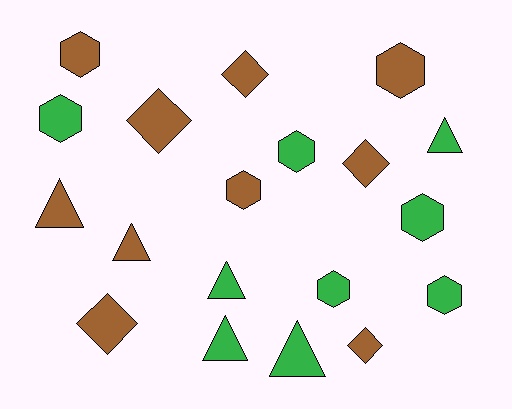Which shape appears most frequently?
Hexagon, with 8 objects.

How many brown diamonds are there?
There are 5 brown diamonds.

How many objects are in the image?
There are 19 objects.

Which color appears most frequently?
Brown, with 10 objects.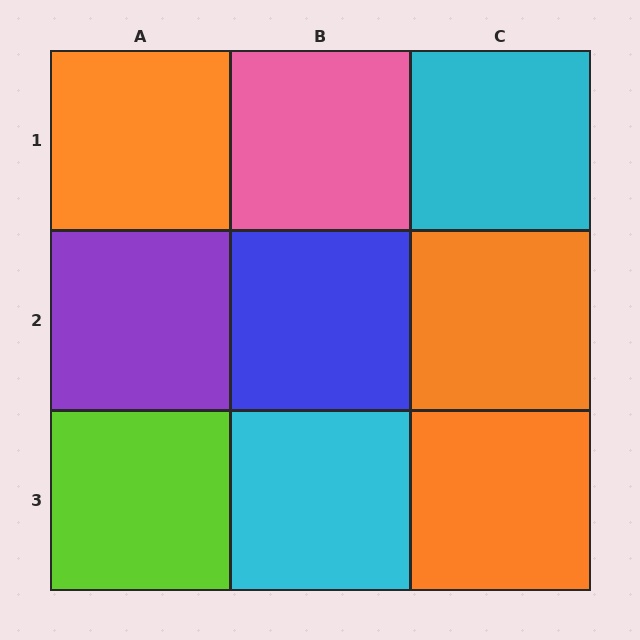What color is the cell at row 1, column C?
Cyan.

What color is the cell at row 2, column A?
Purple.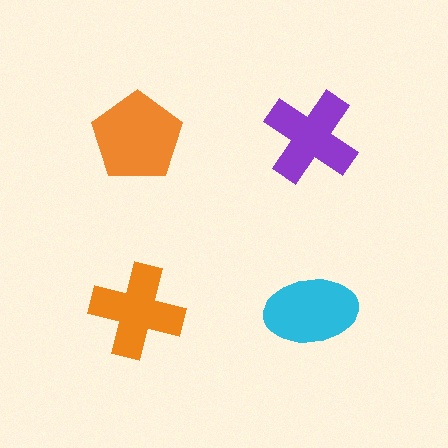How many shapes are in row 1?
2 shapes.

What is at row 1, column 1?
An orange pentagon.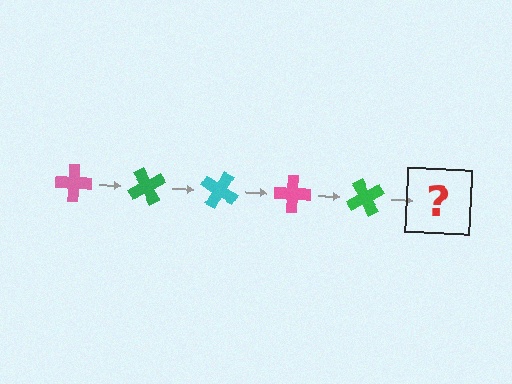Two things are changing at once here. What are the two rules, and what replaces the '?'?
The two rules are that it rotates 60 degrees each step and the color cycles through pink, green, and cyan. The '?' should be a cyan cross, rotated 300 degrees from the start.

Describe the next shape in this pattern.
It should be a cyan cross, rotated 300 degrees from the start.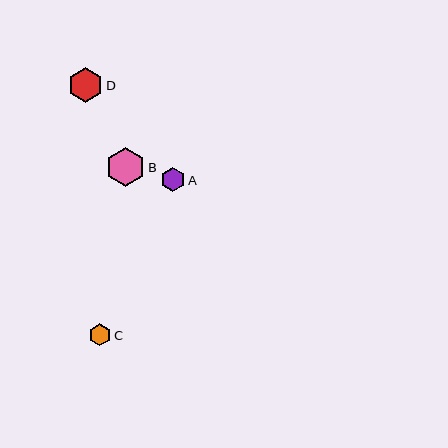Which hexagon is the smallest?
Hexagon C is the smallest with a size of approximately 22 pixels.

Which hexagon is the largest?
Hexagon B is the largest with a size of approximately 39 pixels.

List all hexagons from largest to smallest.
From largest to smallest: B, D, A, C.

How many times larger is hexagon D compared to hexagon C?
Hexagon D is approximately 1.6 times the size of hexagon C.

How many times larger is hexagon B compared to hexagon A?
Hexagon B is approximately 1.6 times the size of hexagon A.